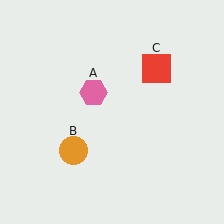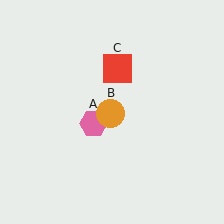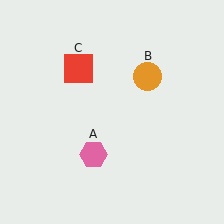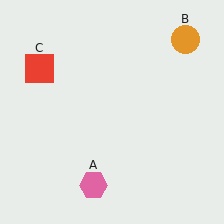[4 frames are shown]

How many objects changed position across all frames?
3 objects changed position: pink hexagon (object A), orange circle (object B), red square (object C).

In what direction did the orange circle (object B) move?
The orange circle (object B) moved up and to the right.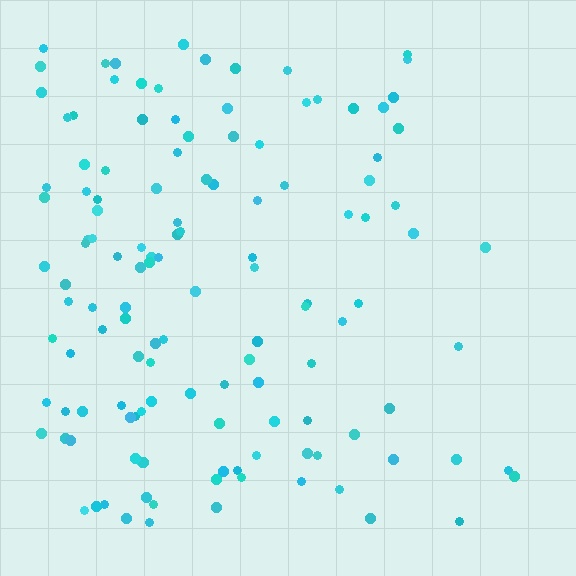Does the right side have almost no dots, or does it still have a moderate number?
Still a moderate number, just noticeably fewer than the left.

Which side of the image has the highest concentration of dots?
The left.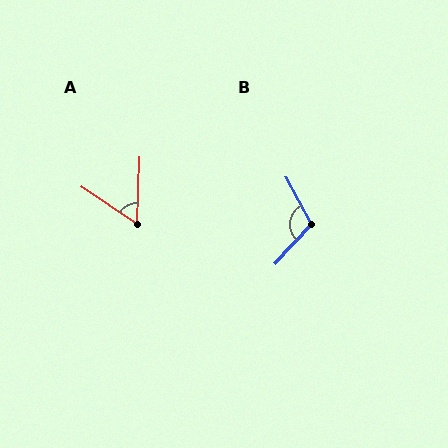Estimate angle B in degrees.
Approximately 109 degrees.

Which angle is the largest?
B, at approximately 109 degrees.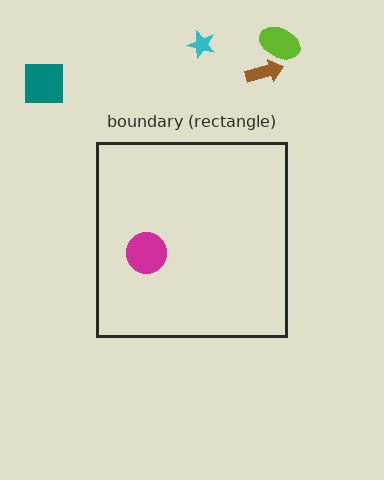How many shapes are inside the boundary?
1 inside, 4 outside.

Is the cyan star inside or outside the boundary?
Outside.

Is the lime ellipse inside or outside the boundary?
Outside.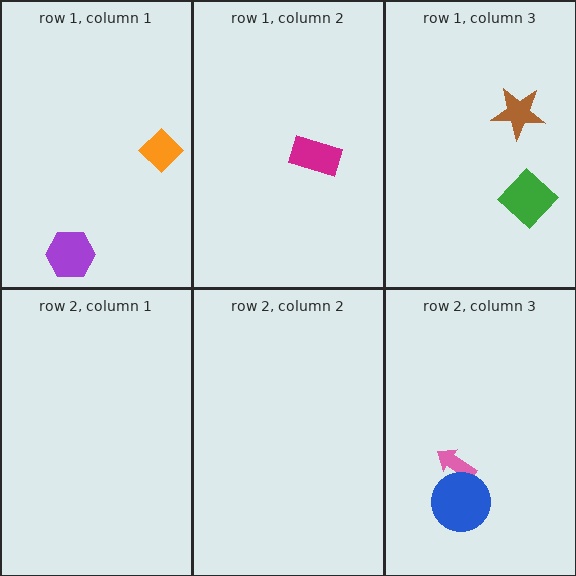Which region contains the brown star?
The row 1, column 3 region.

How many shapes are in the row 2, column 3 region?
2.